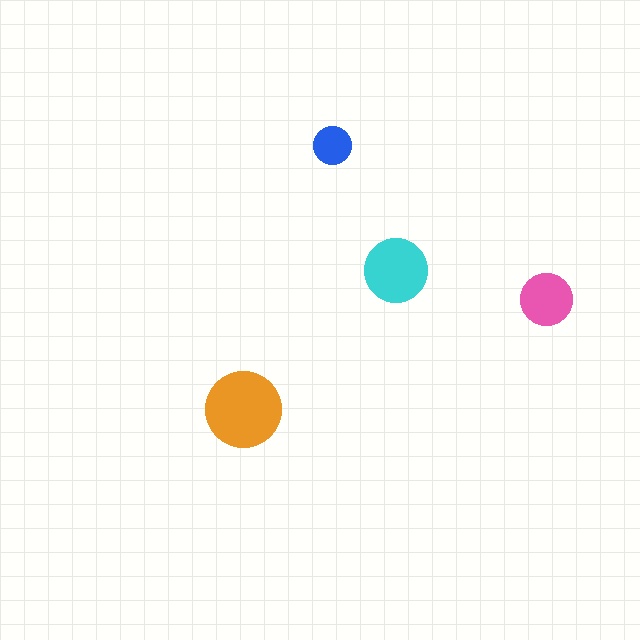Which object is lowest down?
The orange circle is bottommost.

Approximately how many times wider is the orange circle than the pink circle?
About 1.5 times wider.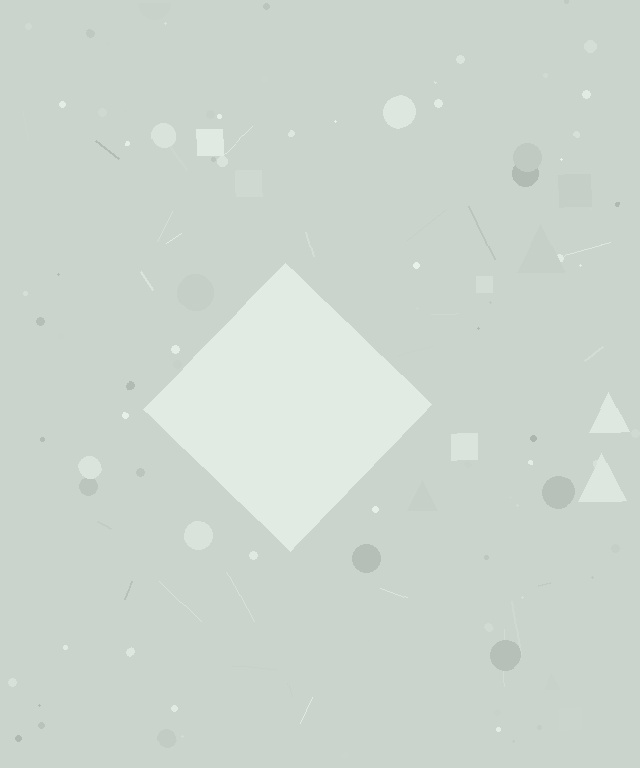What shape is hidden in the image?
A diamond is hidden in the image.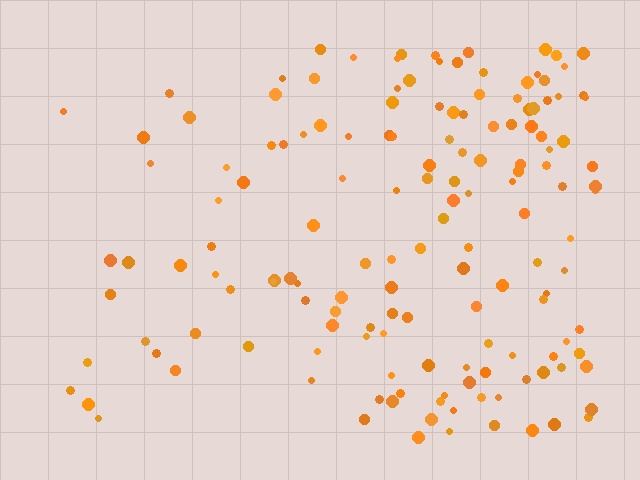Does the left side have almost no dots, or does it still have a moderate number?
Still a moderate number, just noticeably fewer than the right.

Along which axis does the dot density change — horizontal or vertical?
Horizontal.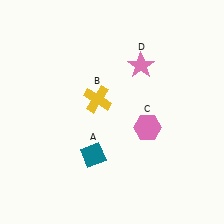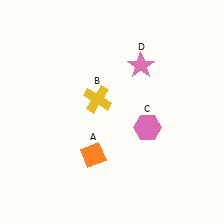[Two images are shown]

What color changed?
The diamond (A) changed from teal in Image 1 to orange in Image 2.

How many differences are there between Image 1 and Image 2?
There is 1 difference between the two images.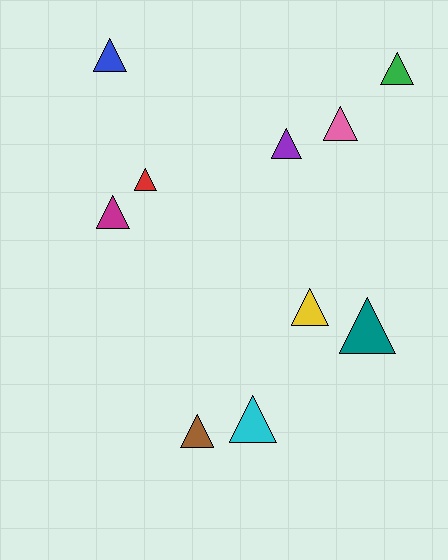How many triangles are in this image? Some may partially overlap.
There are 10 triangles.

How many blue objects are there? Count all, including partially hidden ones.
There is 1 blue object.